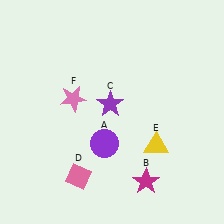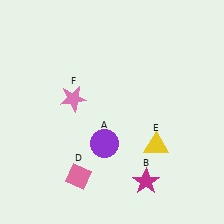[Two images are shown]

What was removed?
The purple star (C) was removed in Image 2.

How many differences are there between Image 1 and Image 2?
There is 1 difference between the two images.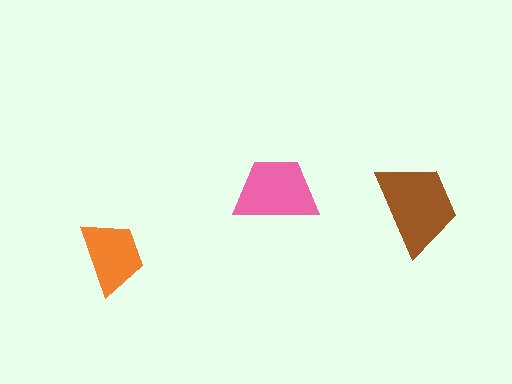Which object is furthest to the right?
The brown trapezoid is rightmost.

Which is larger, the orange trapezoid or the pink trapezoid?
The pink one.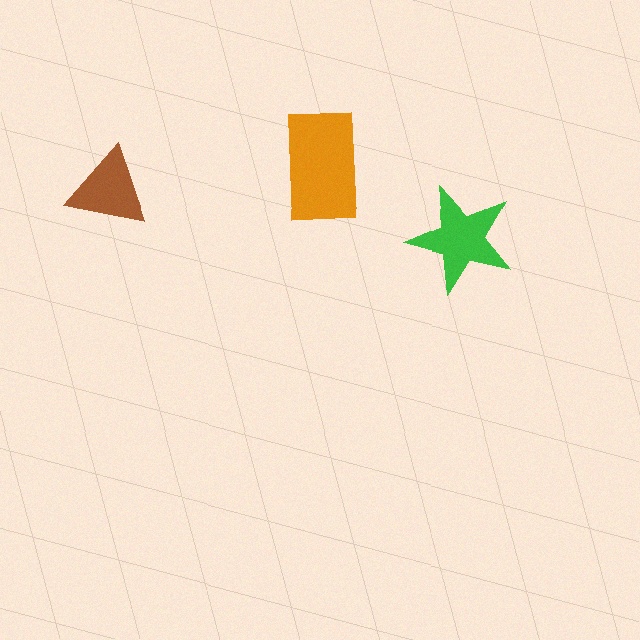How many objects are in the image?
There are 3 objects in the image.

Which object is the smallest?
The brown triangle.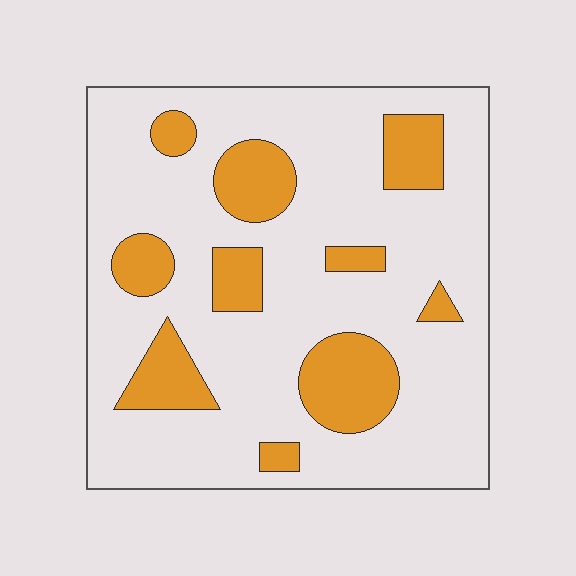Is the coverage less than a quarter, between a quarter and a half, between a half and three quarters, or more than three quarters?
Less than a quarter.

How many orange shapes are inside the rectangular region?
10.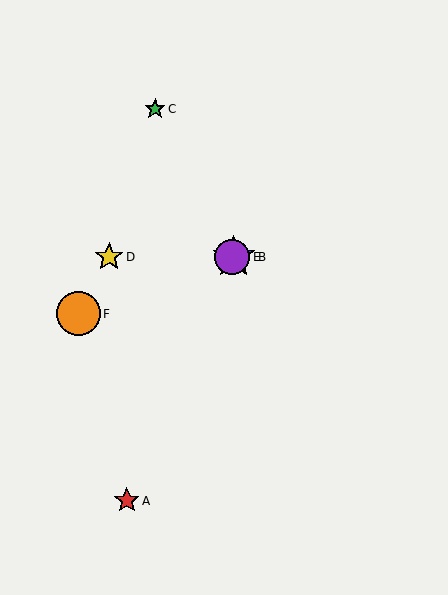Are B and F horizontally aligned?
No, B is at y≈257 and F is at y≈314.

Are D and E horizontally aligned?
Yes, both are at y≈257.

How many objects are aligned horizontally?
3 objects (B, D, E) are aligned horizontally.